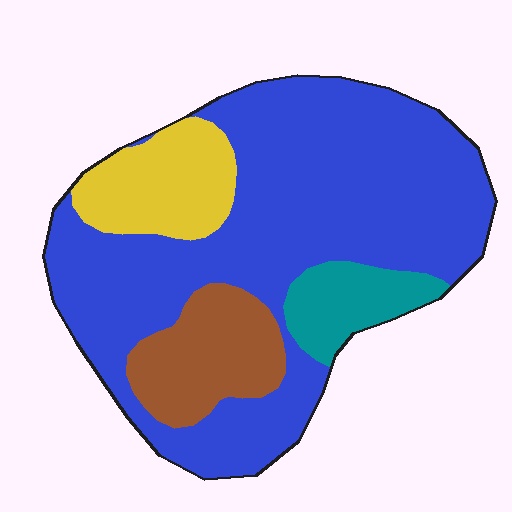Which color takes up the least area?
Teal, at roughly 10%.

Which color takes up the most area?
Blue, at roughly 65%.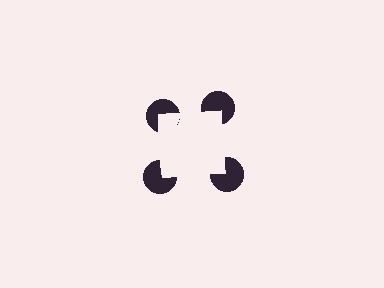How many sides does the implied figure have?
4 sides.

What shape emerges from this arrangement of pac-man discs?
An illusory square — its edges are inferred from the aligned wedge cuts in the pac-man discs, not physically drawn.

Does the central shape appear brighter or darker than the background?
It typically appears slightly brighter than the background, even though no actual brightness change is drawn.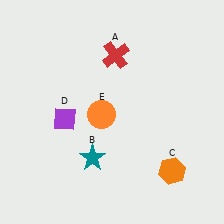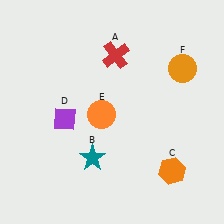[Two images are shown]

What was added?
An orange circle (F) was added in Image 2.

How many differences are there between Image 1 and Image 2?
There is 1 difference between the two images.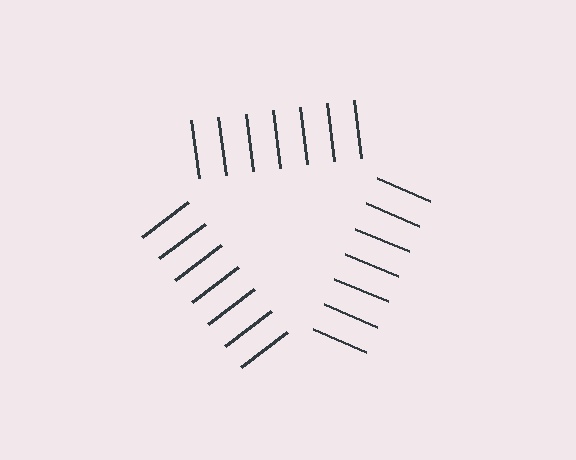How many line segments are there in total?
21 — 7 along each of the 3 edges.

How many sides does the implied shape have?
3 sides — the line-ends trace a triangle.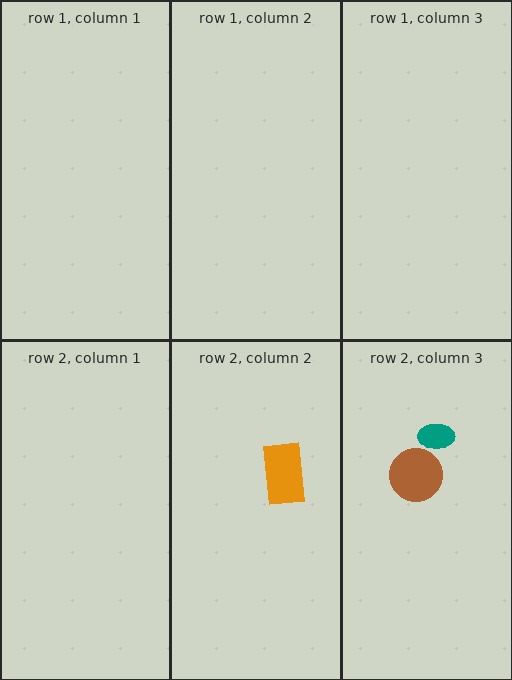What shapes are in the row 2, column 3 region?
The teal ellipse, the brown circle.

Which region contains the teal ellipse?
The row 2, column 3 region.